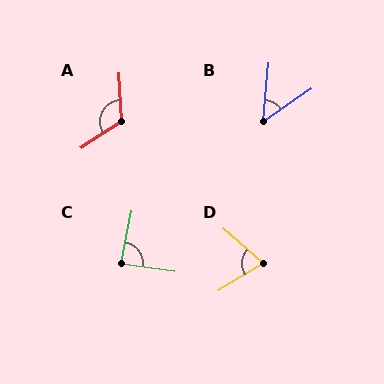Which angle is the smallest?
B, at approximately 49 degrees.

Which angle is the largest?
A, at approximately 121 degrees.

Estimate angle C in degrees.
Approximately 86 degrees.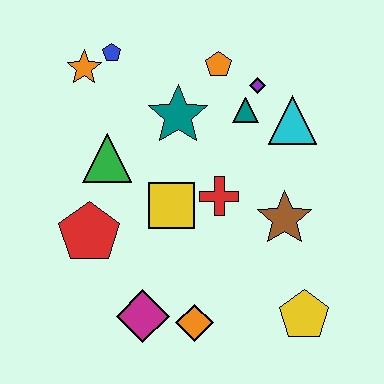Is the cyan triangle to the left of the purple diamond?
No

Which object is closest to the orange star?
The blue pentagon is closest to the orange star.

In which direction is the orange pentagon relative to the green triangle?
The orange pentagon is to the right of the green triangle.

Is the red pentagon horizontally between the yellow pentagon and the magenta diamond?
No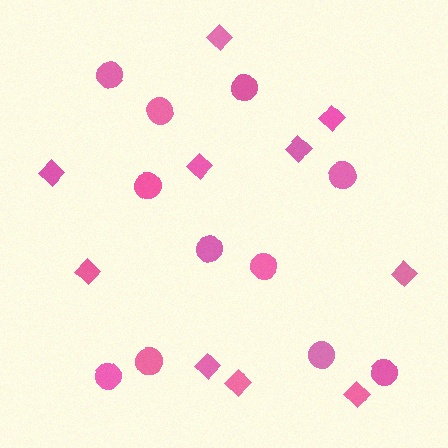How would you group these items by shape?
There are 2 groups: one group of circles (11) and one group of diamonds (10).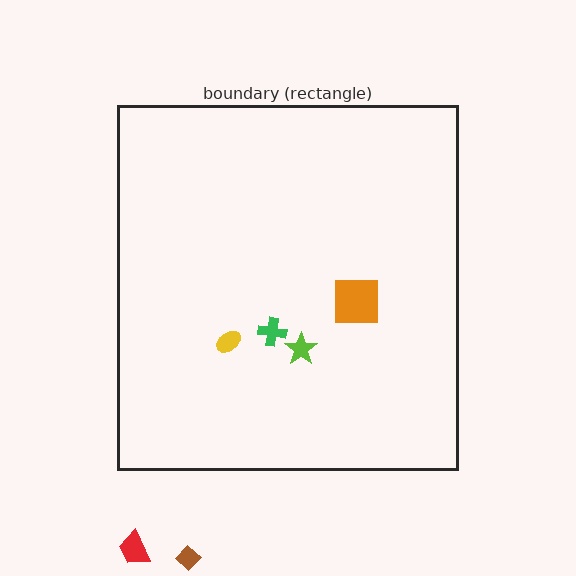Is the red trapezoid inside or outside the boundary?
Outside.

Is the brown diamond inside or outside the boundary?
Outside.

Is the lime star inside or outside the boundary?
Inside.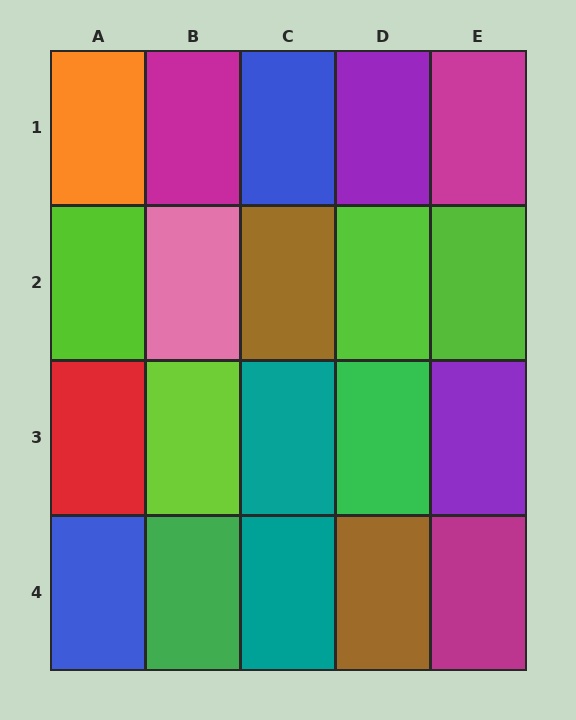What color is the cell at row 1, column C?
Blue.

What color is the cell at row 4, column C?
Teal.